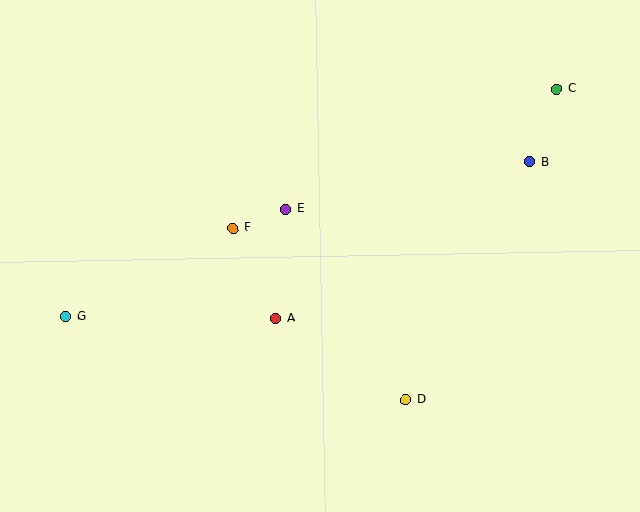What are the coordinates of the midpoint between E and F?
The midpoint between E and F is at (260, 218).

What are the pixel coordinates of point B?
Point B is at (530, 162).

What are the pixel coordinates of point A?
Point A is at (276, 318).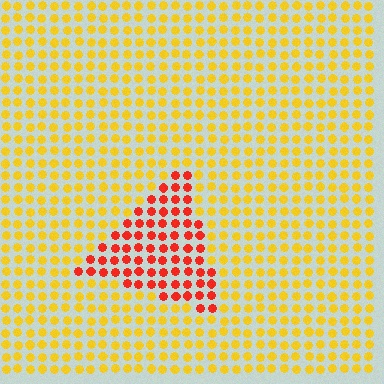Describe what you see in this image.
The image is filled with small yellow elements in a uniform arrangement. A triangle-shaped region is visible where the elements are tinted to a slightly different hue, forming a subtle color boundary.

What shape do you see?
I see a triangle.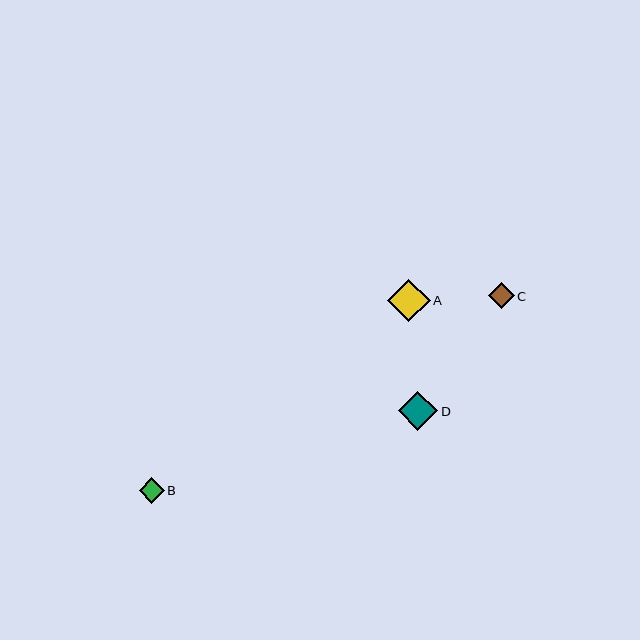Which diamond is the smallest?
Diamond B is the smallest with a size of approximately 25 pixels.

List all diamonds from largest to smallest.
From largest to smallest: A, D, C, B.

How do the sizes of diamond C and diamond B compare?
Diamond C and diamond B are approximately the same size.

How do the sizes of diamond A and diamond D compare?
Diamond A and diamond D are approximately the same size.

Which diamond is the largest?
Diamond A is the largest with a size of approximately 42 pixels.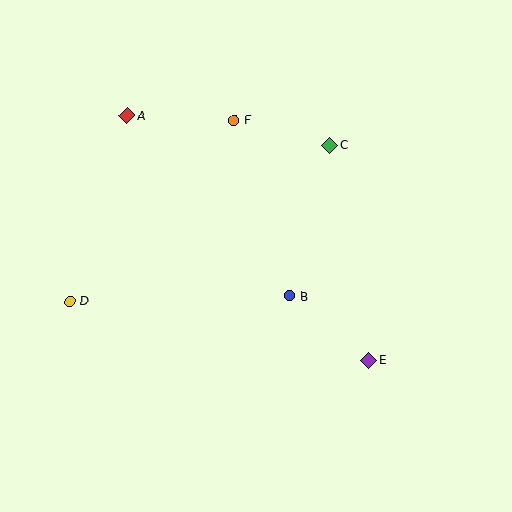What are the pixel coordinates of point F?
Point F is at (234, 120).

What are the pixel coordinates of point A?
Point A is at (127, 115).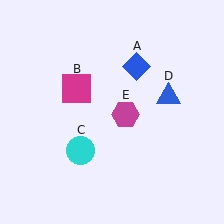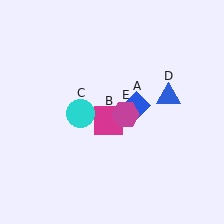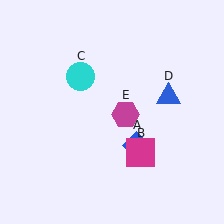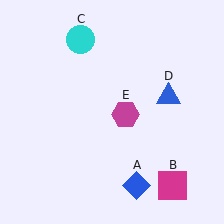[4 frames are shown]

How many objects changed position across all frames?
3 objects changed position: blue diamond (object A), magenta square (object B), cyan circle (object C).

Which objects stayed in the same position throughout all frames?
Blue triangle (object D) and magenta hexagon (object E) remained stationary.